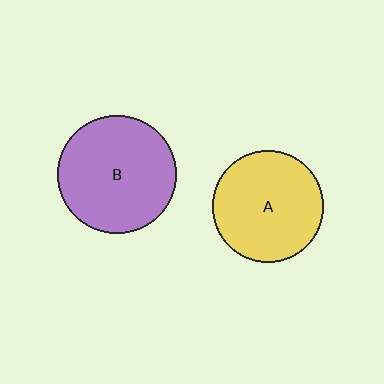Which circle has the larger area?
Circle B (purple).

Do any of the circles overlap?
No, none of the circles overlap.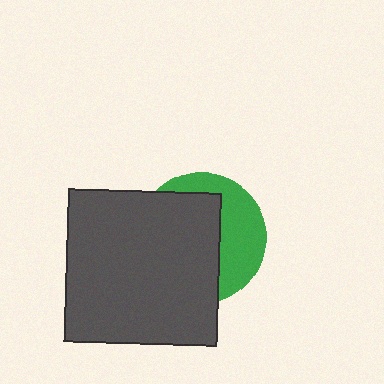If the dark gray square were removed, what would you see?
You would see the complete green circle.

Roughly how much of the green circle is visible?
A small part of it is visible (roughly 39%).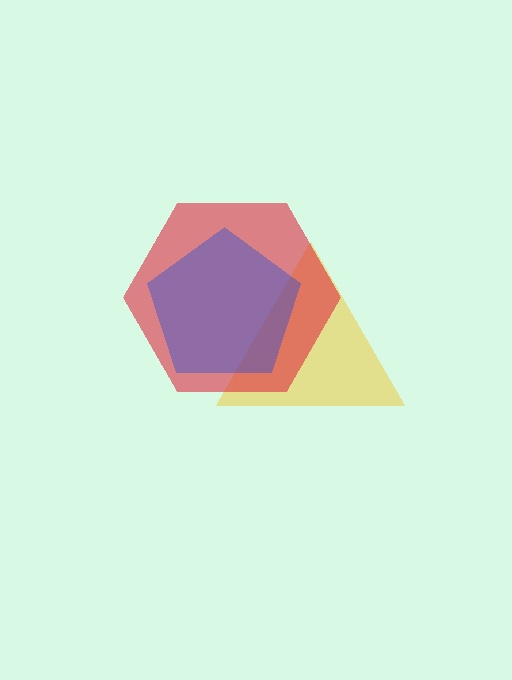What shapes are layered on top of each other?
The layered shapes are: a yellow triangle, a red hexagon, a blue pentagon.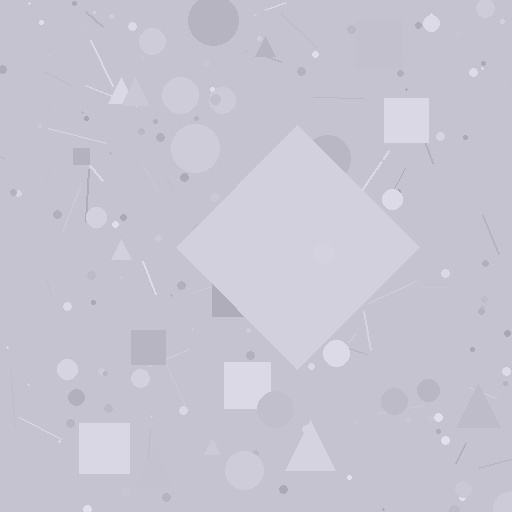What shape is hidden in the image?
A diamond is hidden in the image.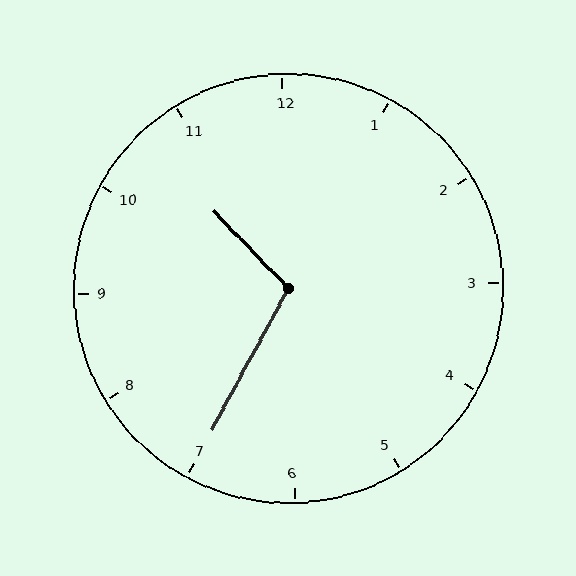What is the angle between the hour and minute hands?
Approximately 108 degrees.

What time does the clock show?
10:35.